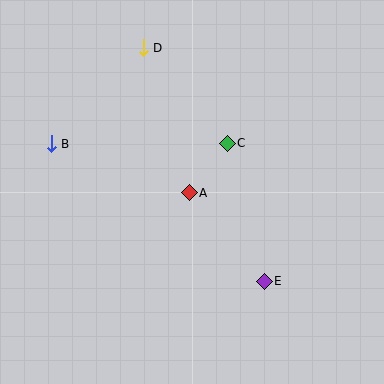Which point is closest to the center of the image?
Point A at (189, 193) is closest to the center.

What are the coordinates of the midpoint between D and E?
The midpoint between D and E is at (204, 164).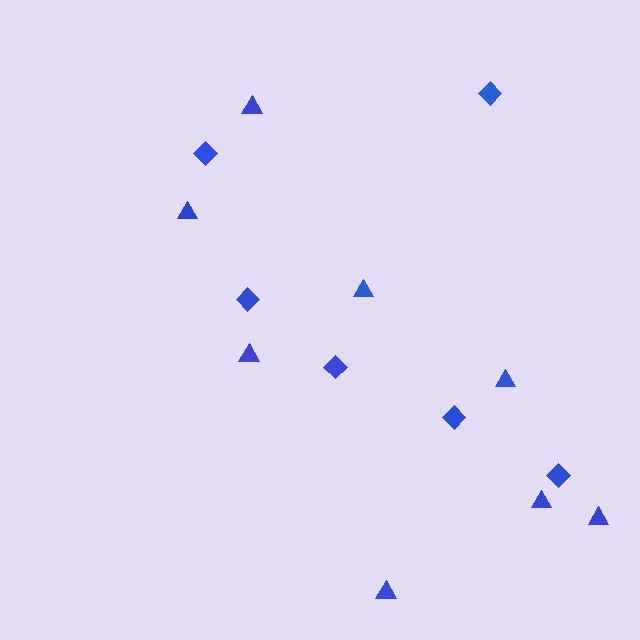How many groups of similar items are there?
There are 2 groups: one group of diamonds (6) and one group of triangles (8).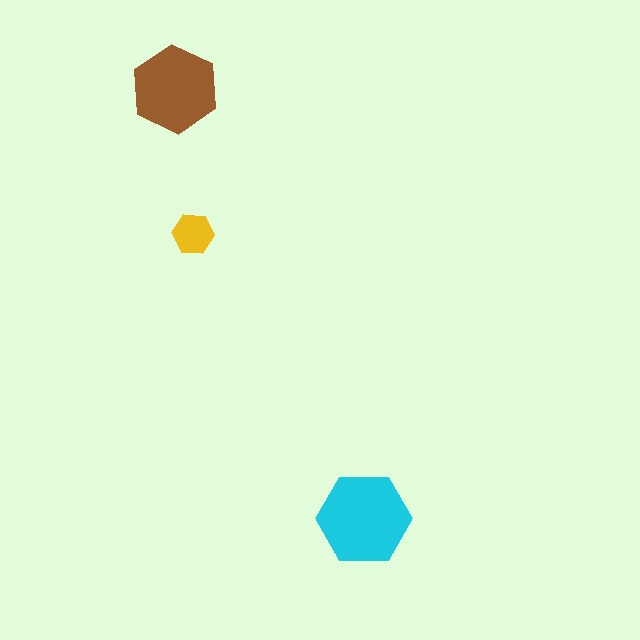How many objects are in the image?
There are 3 objects in the image.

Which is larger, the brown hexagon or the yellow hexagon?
The brown one.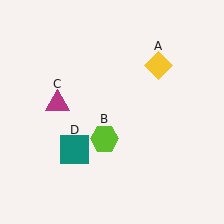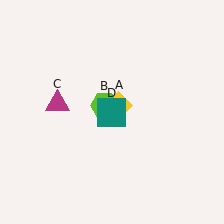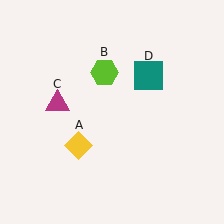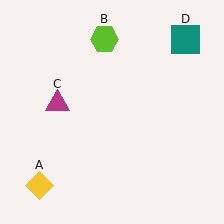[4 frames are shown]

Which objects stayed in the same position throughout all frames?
Magenta triangle (object C) remained stationary.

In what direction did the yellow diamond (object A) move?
The yellow diamond (object A) moved down and to the left.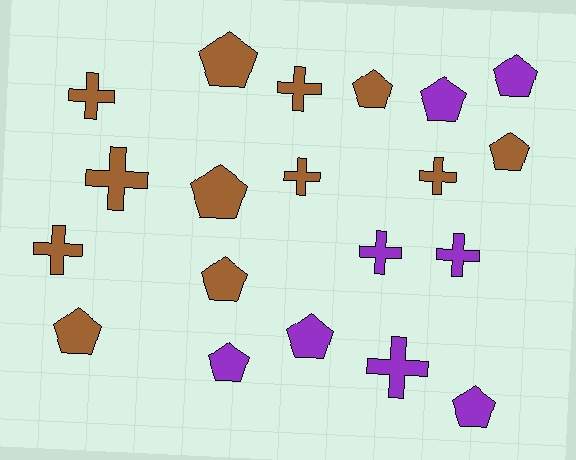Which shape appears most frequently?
Pentagon, with 11 objects.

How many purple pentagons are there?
There are 5 purple pentagons.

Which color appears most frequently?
Brown, with 12 objects.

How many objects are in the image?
There are 20 objects.